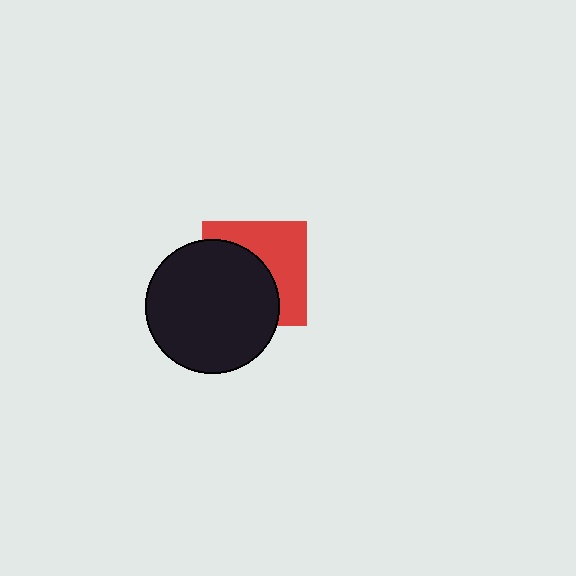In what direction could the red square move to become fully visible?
The red square could move toward the upper-right. That would shift it out from behind the black circle entirely.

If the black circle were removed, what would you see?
You would see the complete red square.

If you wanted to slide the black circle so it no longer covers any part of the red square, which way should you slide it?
Slide it toward the lower-left — that is the most direct way to separate the two shapes.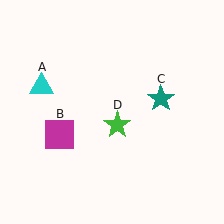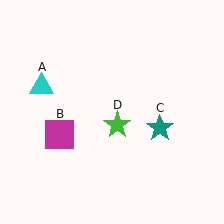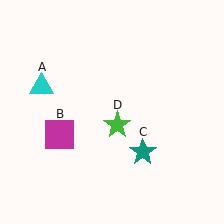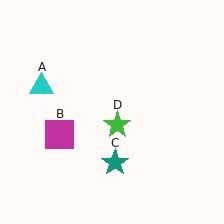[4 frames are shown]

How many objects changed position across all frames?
1 object changed position: teal star (object C).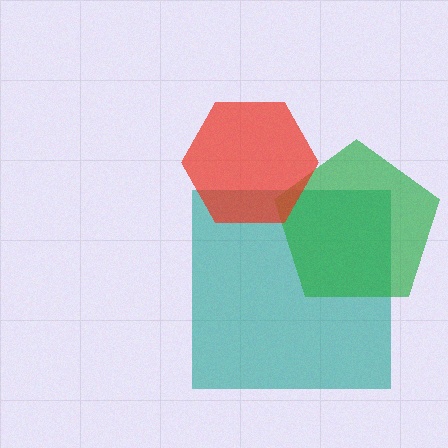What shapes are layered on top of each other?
The layered shapes are: a teal square, a green pentagon, a red hexagon.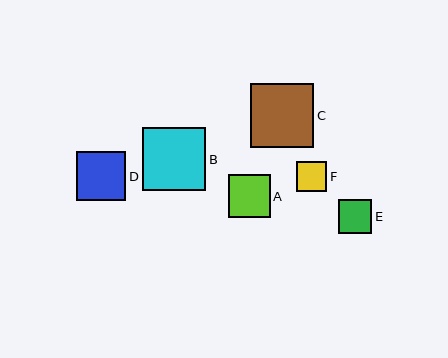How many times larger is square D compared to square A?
Square D is approximately 1.2 times the size of square A.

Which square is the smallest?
Square F is the smallest with a size of approximately 30 pixels.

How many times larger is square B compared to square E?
Square B is approximately 1.9 times the size of square E.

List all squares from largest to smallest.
From largest to smallest: C, B, D, A, E, F.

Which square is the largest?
Square C is the largest with a size of approximately 63 pixels.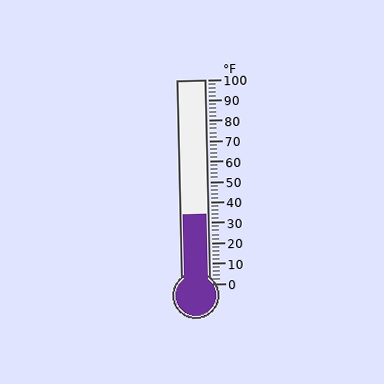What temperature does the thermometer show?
The thermometer shows approximately 34°F.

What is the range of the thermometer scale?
The thermometer scale ranges from 0°F to 100°F.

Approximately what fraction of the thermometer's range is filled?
The thermometer is filled to approximately 35% of its range.